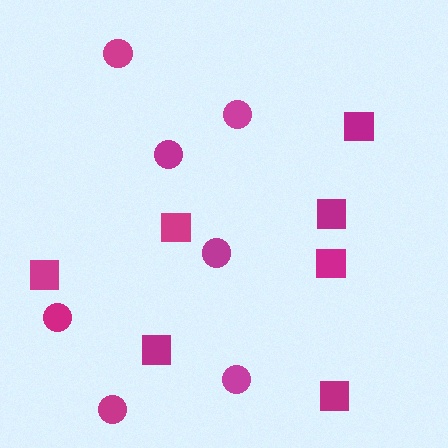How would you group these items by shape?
There are 2 groups: one group of squares (7) and one group of circles (7).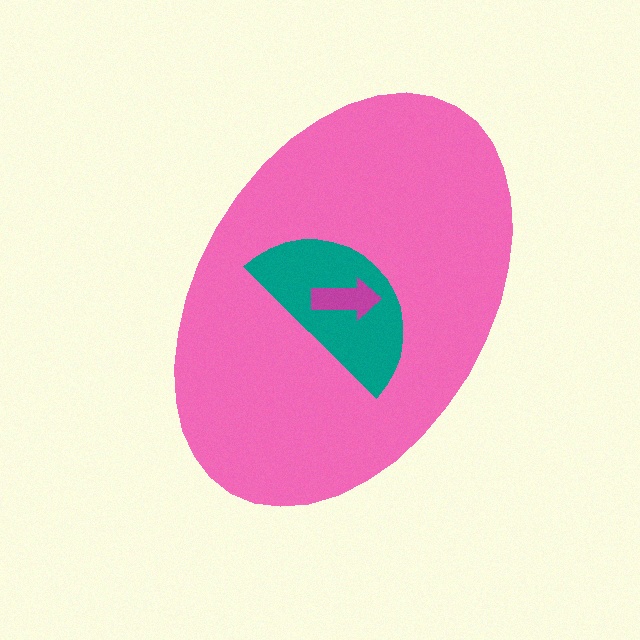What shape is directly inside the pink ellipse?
The teal semicircle.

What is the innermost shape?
The magenta arrow.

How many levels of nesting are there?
3.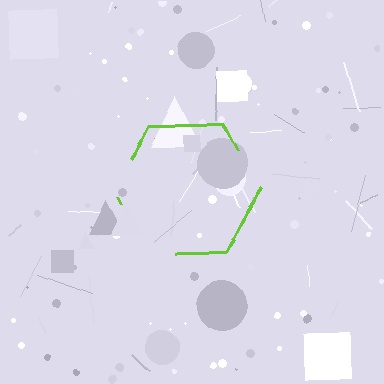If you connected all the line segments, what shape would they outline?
They would outline a hexagon.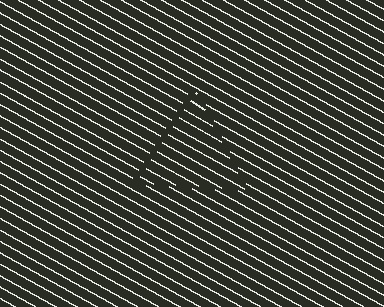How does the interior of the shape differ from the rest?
The interior of the shape contains the same grating, shifted by half a period — the contour is defined by the phase discontinuity where line-ends from the inner and outer gratings abut.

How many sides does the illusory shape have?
3 sides — the line-ends trace a triangle.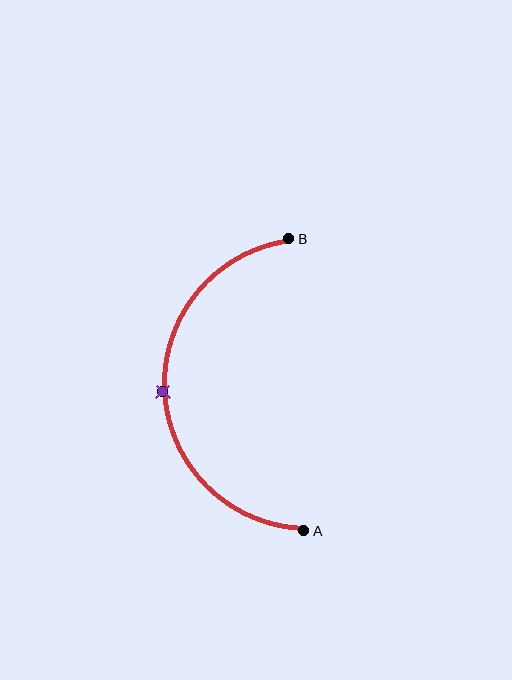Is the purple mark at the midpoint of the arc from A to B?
Yes. The purple mark lies on the arc at equal arc-length from both A and B — it is the arc midpoint.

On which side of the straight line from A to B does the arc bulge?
The arc bulges to the left of the straight line connecting A and B.